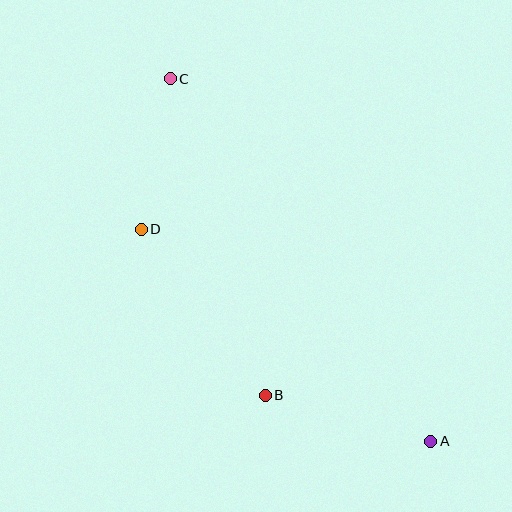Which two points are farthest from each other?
Points A and C are farthest from each other.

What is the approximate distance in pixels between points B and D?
The distance between B and D is approximately 207 pixels.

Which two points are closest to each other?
Points C and D are closest to each other.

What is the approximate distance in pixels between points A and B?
The distance between A and B is approximately 172 pixels.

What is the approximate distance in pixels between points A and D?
The distance between A and D is approximately 359 pixels.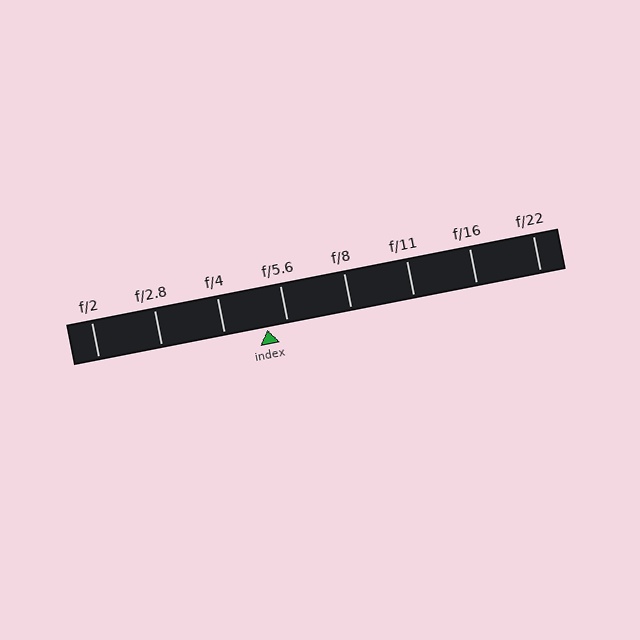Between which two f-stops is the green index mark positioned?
The index mark is between f/4 and f/5.6.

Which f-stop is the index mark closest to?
The index mark is closest to f/5.6.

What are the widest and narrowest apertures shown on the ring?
The widest aperture shown is f/2 and the narrowest is f/22.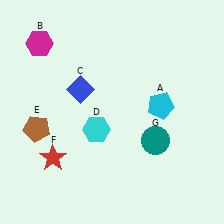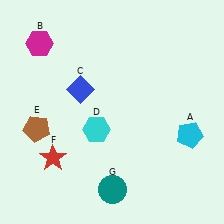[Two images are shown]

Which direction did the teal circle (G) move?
The teal circle (G) moved down.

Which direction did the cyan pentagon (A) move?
The cyan pentagon (A) moved down.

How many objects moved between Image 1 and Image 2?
2 objects moved between the two images.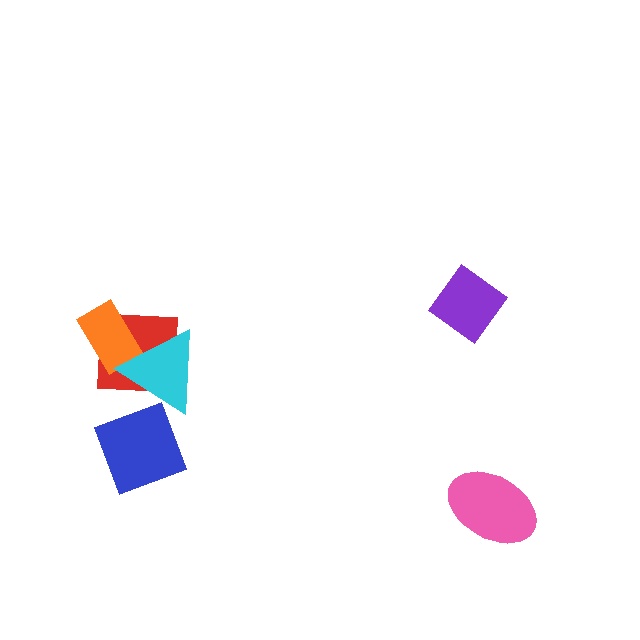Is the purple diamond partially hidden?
No, no other shape covers it.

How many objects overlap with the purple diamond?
0 objects overlap with the purple diamond.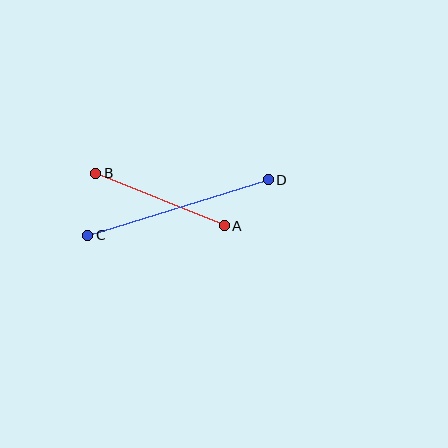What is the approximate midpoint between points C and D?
The midpoint is at approximately (178, 207) pixels.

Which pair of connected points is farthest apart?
Points C and D are farthest apart.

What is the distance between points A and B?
The distance is approximately 139 pixels.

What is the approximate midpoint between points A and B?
The midpoint is at approximately (160, 199) pixels.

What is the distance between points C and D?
The distance is approximately 189 pixels.